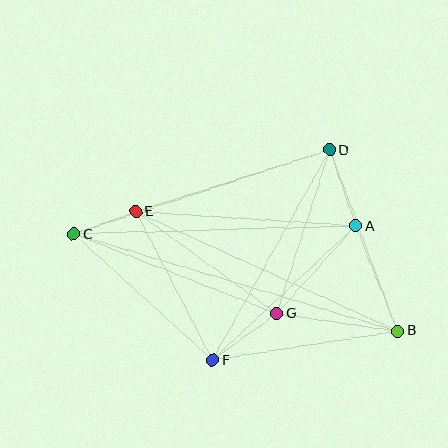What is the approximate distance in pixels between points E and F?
The distance between E and F is approximately 168 pixels.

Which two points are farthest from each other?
Points B and C are farthest from each other.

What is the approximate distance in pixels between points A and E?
The distance between A and E is approximately 221 pixels.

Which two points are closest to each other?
Points C and E are closest to each other.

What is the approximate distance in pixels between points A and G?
The distance between A and G is approximately 118 pixels.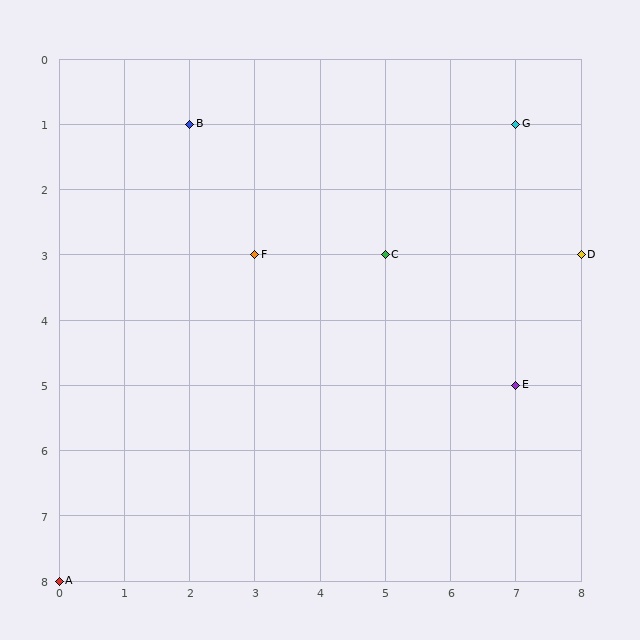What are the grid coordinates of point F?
Point F is at grid coordinates (3, 3).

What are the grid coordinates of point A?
Point A is at grid coordinates (0, 8).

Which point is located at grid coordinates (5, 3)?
Point C is at (5, 3).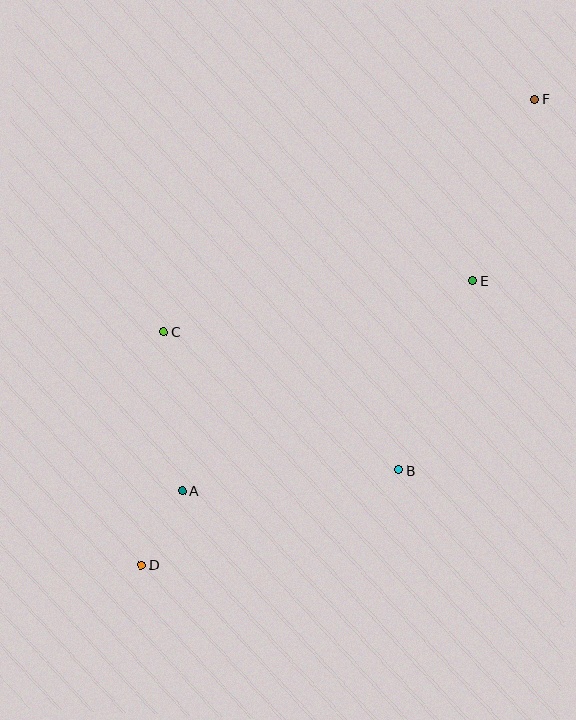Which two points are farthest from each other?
Points D and F are farthest from each other.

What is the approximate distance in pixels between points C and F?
The distance between C and F is approximately 438 pixels.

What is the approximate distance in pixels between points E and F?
The distance between E and F is approximately 192 pixels.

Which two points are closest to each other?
Points A and D are closest to each other.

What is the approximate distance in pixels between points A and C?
The distance between A and C is approximately 160 pixels.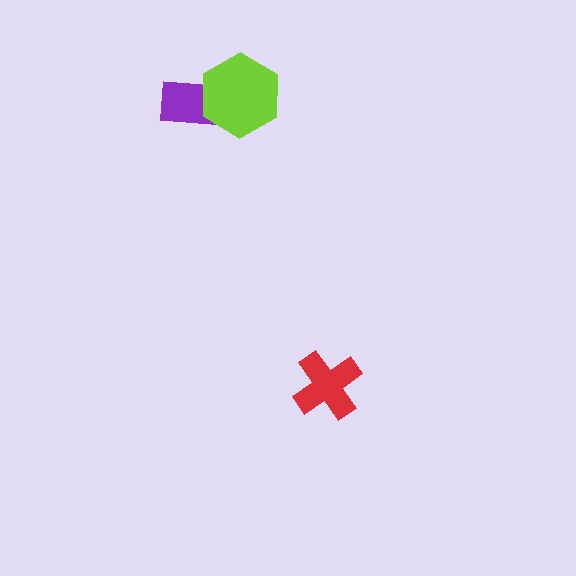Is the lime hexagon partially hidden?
No, no other shape covers it.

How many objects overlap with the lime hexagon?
1 object overlaps with the lime hexagon.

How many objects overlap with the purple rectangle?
1 object overlaps with the purple rectangle.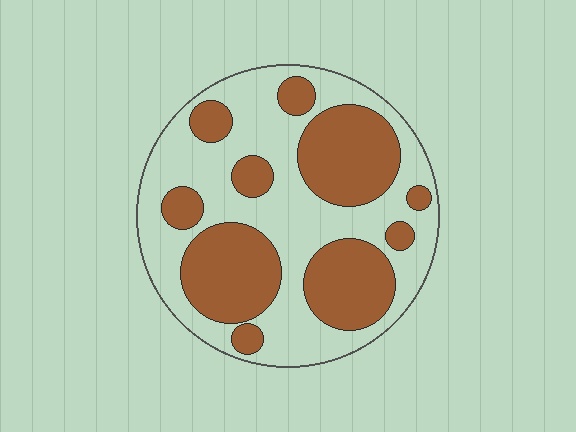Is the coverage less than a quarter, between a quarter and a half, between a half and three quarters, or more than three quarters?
Between a quarter and a half.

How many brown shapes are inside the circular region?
10.